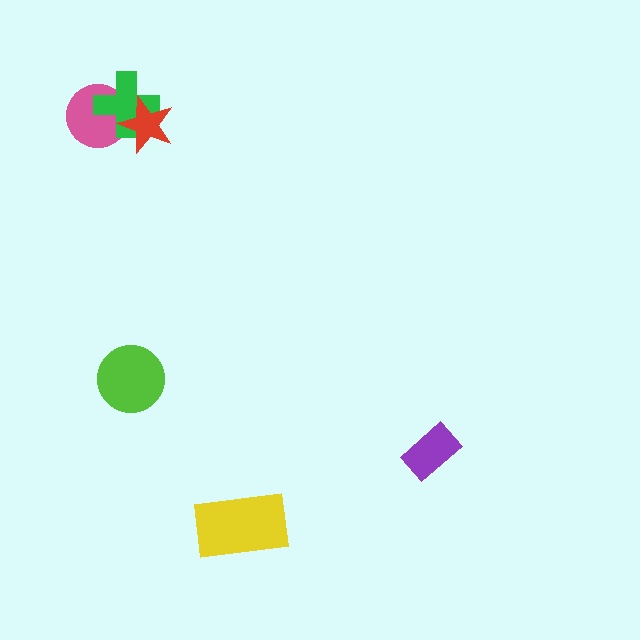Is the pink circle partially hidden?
Yes, it is partially covered by another shape.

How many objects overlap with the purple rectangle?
0 objects overlap with the purple rectangle.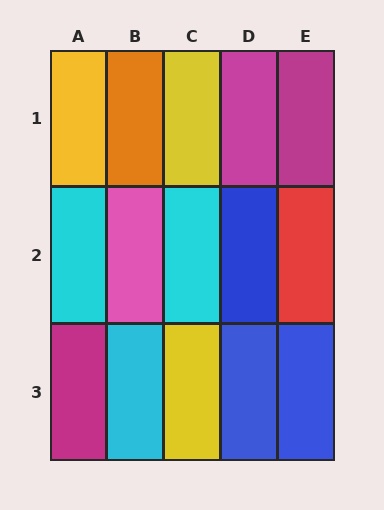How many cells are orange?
1 cell is orange.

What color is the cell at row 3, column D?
Blue.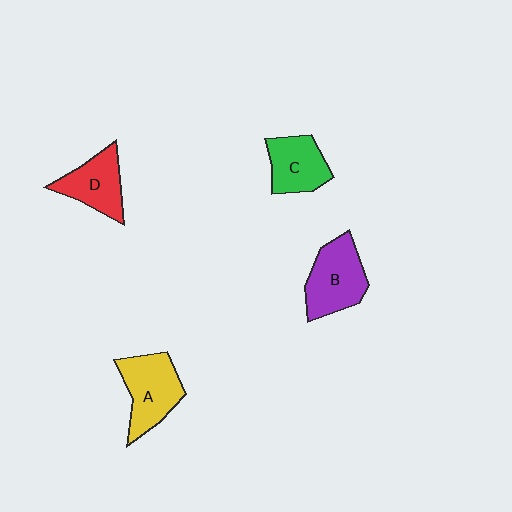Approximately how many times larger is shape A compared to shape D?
Approximately 1.2 times.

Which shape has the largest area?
Shape B (purple).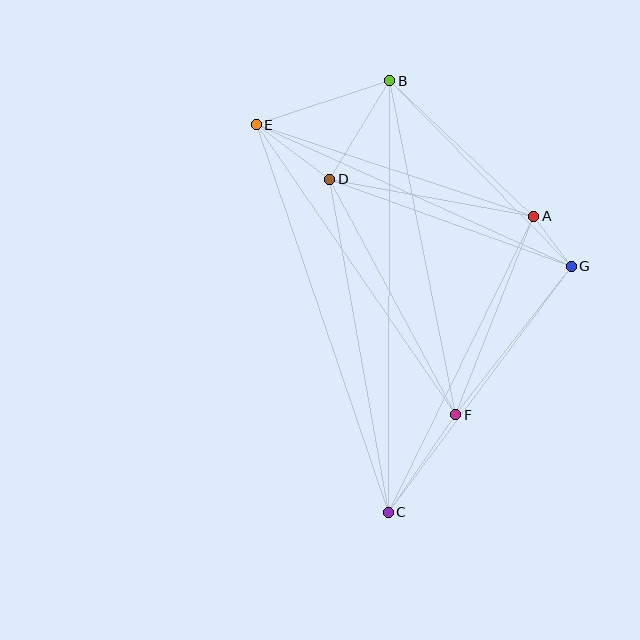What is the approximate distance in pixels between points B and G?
The distance between B and G is approximately 260 pixels.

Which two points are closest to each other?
Points A and G are closest to each other.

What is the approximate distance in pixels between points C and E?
The distance between C and E is approximately 409 pixels.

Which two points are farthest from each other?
Points B and C are farthest from each other.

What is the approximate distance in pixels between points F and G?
The distance between F and G is approximately 188 pixels.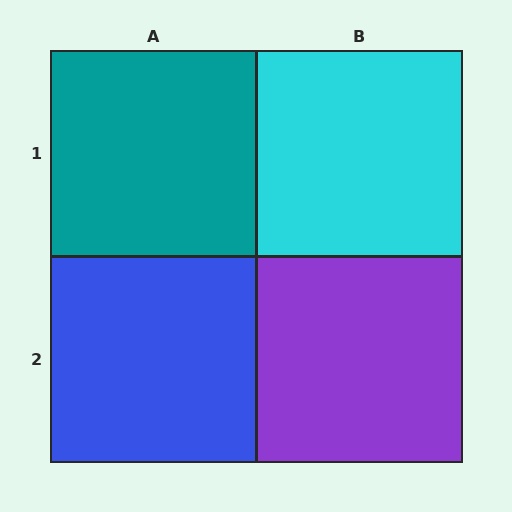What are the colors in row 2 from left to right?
Blue, purple.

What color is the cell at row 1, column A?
Teal.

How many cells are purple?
1 cell is purple.